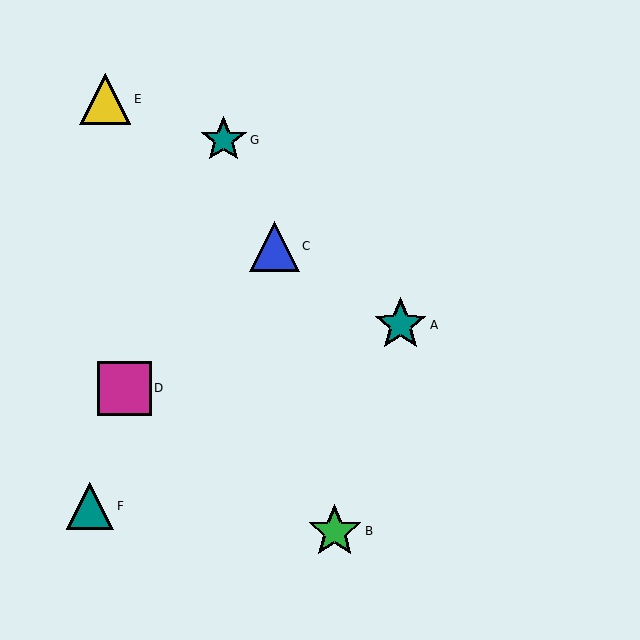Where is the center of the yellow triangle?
The center of the yellow triangle is at (105, 99).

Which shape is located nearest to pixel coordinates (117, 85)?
The yellow triangle (labeled E) at (105, 99) is nearest to that location.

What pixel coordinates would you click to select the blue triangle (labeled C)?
Click at (274, 246) to select the blue triangle C.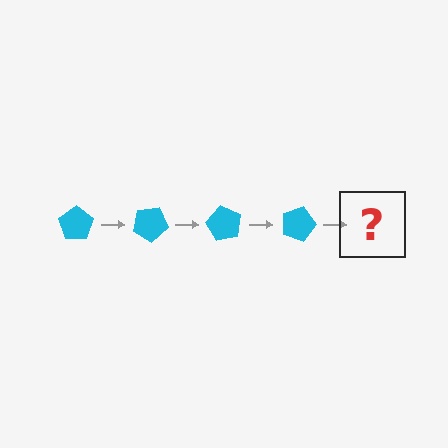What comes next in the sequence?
The next element should be a cyan pentagon rotated 120 degrees.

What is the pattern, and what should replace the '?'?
The pattern is that the pentagon rotates 30 degrees each step. The '?' should be a cyan pentagon rotated 120 degrees.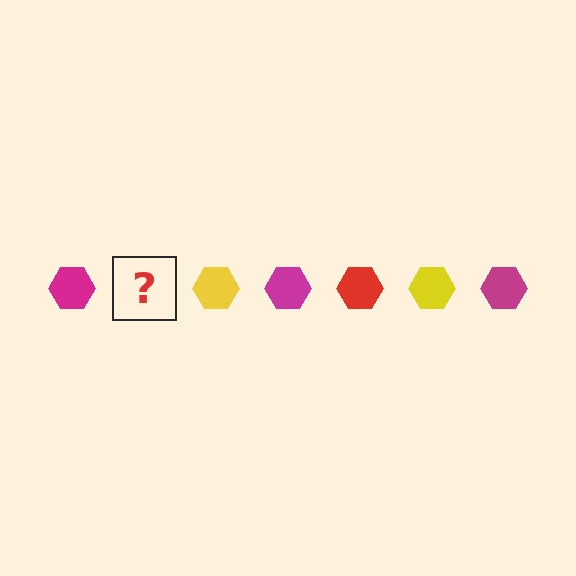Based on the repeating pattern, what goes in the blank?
The blank should be a red hexagon.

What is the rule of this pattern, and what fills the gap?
The rule is that the pattern cycles through magenta, red, yellow hexagons. The gap should be filled with a red hexagon.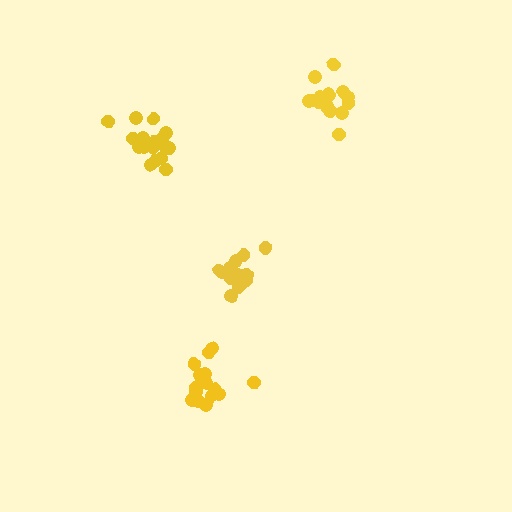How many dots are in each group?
Group 1: 17 dots, Group 2: 14 dots, Group 3: 18 dots, Group 4: 16 dots (65 total).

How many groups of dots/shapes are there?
There are 4 groups.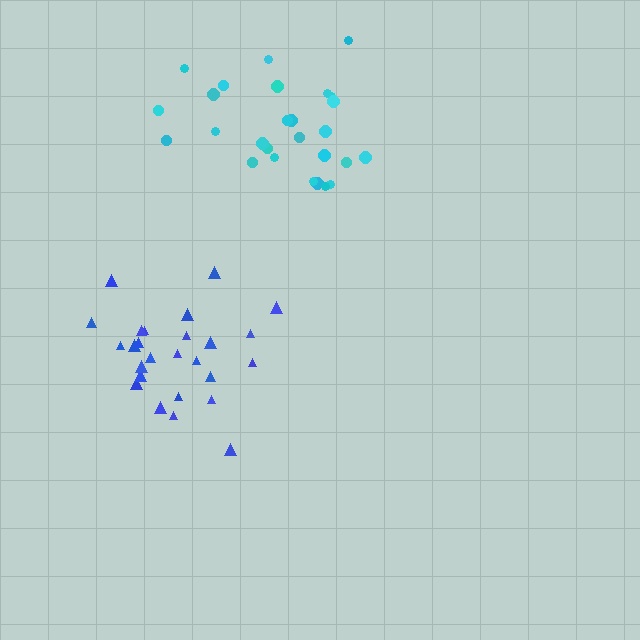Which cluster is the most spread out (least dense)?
Cyan.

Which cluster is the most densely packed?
Blue.